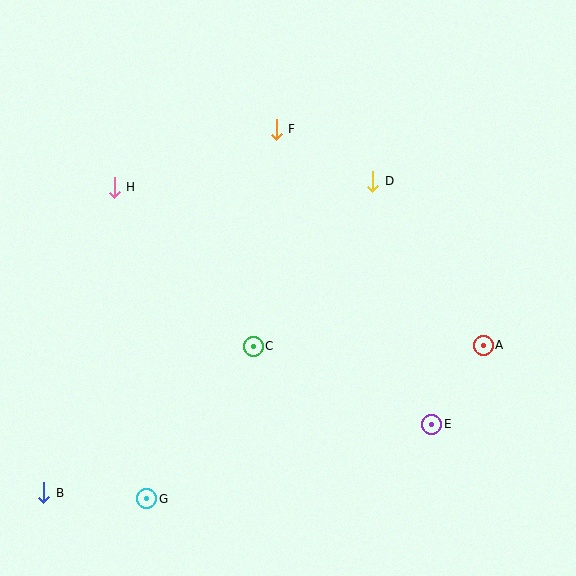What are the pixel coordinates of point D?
Point D is at (373, 181).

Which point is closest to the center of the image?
Point C at (253, 346) is closest to the center.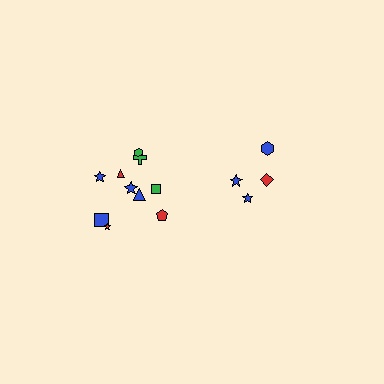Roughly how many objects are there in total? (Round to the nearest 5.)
Roughly 15 objects in total.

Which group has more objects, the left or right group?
The left group.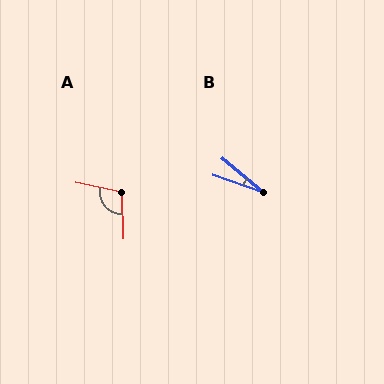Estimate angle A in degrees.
Approximately 103 degrees.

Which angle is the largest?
A, at approximately 103 degrees.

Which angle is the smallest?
B, at approximately 20 degrees.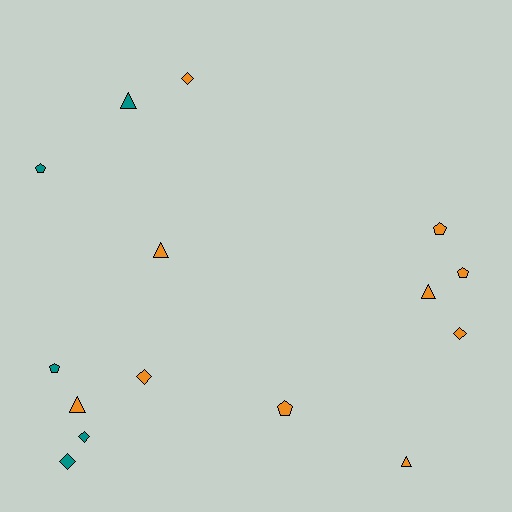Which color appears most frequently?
Orange, with 10 objects.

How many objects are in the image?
There are 15 objects.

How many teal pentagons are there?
There are 2 teal pentagons.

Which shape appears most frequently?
Pentagon, with 5 objects.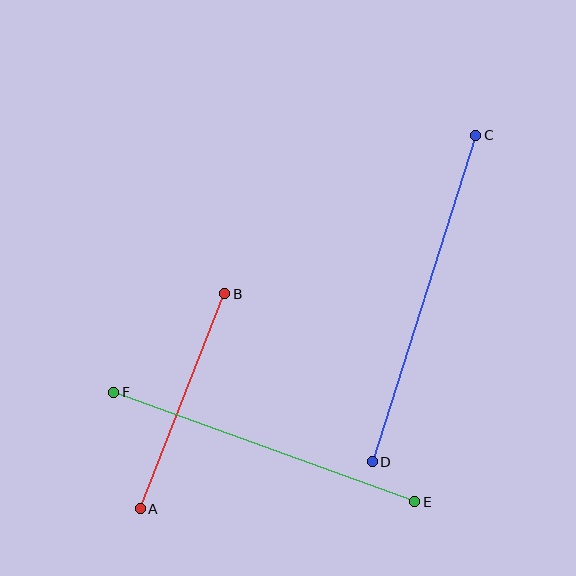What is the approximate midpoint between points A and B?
The midpoint is at approximately (182, 401) pixels.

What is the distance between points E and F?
The distance is approximately 320 pixels.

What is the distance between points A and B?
The distance is approximately 231 pixels.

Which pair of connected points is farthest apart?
Points C and D are farthest apart.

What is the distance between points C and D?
The distance is approximately 342 pixels.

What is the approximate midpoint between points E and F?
The midpoint is at approximately (264, 447) pixels.